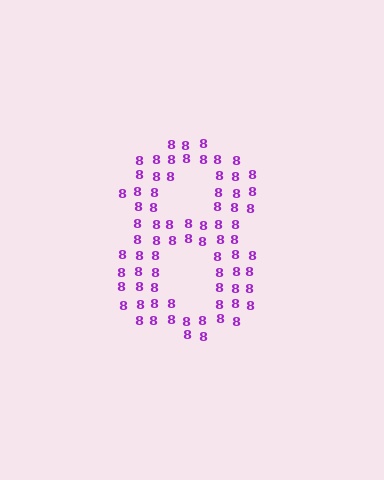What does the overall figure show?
The overall figure shows the digit 8.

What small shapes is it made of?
It is made of small digit 8's.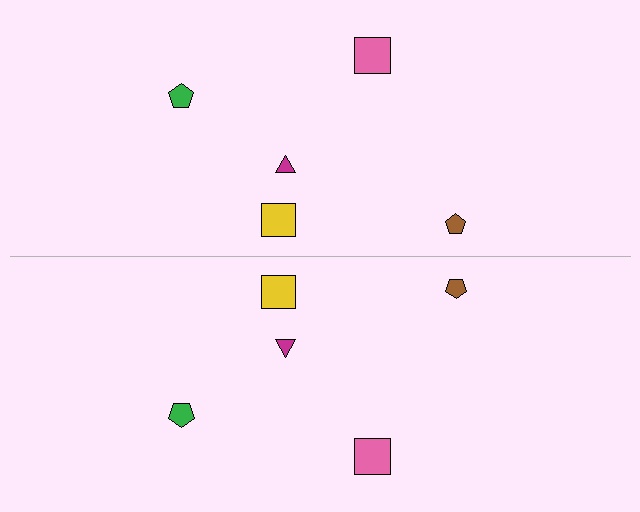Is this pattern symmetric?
Yes, this pattern has bilateral (reflection) symmetry.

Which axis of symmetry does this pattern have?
The pattern has a horizontal axis of symmetry running through the center of the image.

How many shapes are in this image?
There are 10 shapes in this image.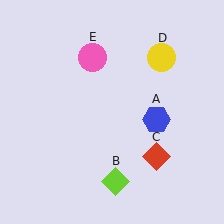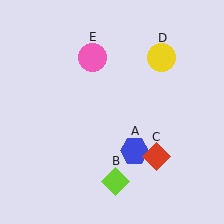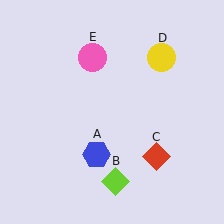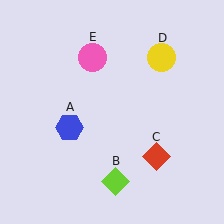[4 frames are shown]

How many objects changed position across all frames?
1 object changed position: blue hexagon (object A).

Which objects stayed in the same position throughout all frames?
Lime diamond (object B) and red diamond (object C) and yellow circle (object D) and pink circle (object E) remained stationary.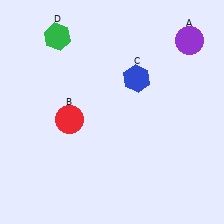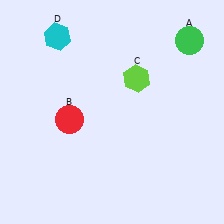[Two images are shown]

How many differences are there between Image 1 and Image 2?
There are 3 differences between the two images.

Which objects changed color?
A changed from purple to green. C changed from blue to lime. D changed from green to cyan.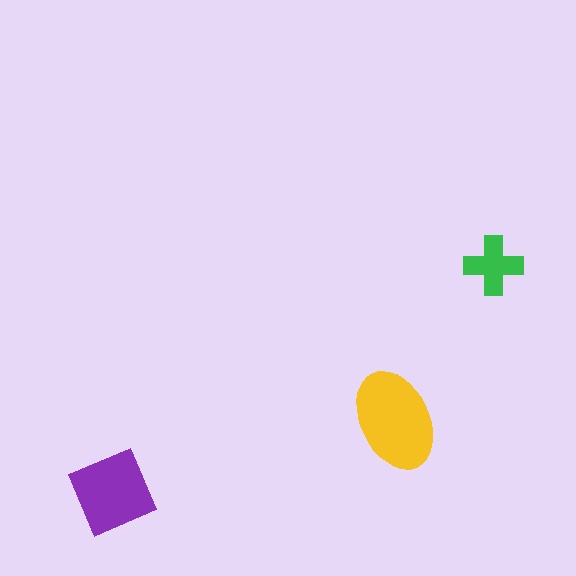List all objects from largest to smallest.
The yellow ellipse, the purple diamond, the green cross.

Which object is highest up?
The green cross is topmost.